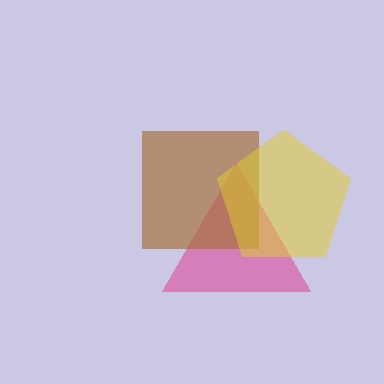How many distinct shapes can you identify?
There are 3 distinct shapes: a pink triangle, a brown square, a yellow pentagon.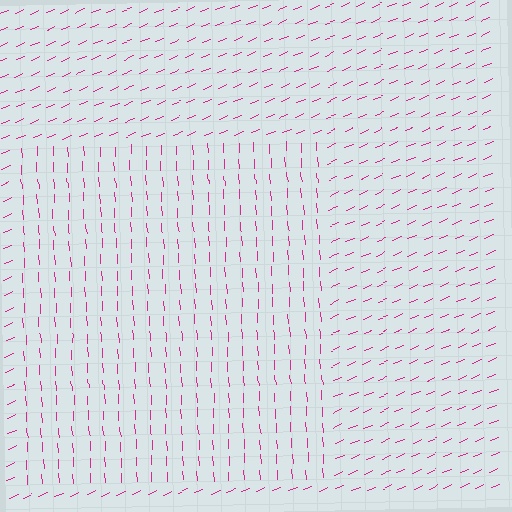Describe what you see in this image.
The image is filled with small magenta line segments. A rectangle region in the image has lines oriented differently from the surrounding lines, creating a visible texture boundary.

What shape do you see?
I see a rectangle.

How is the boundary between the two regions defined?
The boundary is defined purely by a change in line orientation (approximately 70 degrees difference). All lines are the same color and thickness.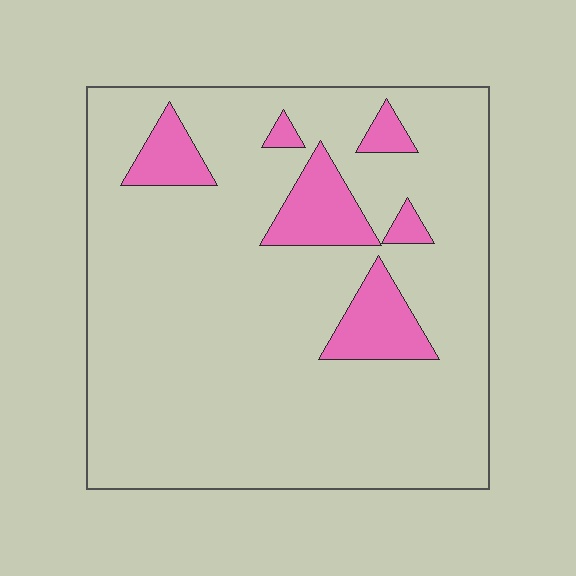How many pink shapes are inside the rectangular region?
6.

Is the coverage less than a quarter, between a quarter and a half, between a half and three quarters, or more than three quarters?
Less than a quarter.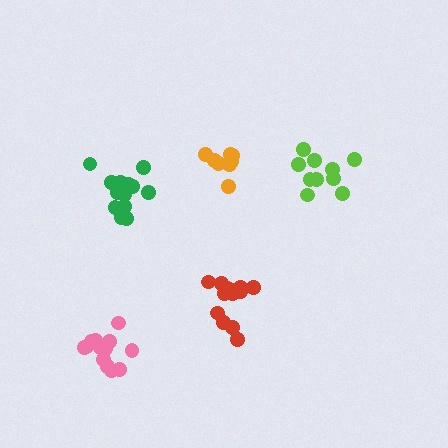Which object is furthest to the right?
The lime cluster is rightmost.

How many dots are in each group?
Group 1: 13 dots, Group 2: 10 dots, Group 3: 14 dots, Group 4: 9 dots, Group 5: 13 dots (59 total).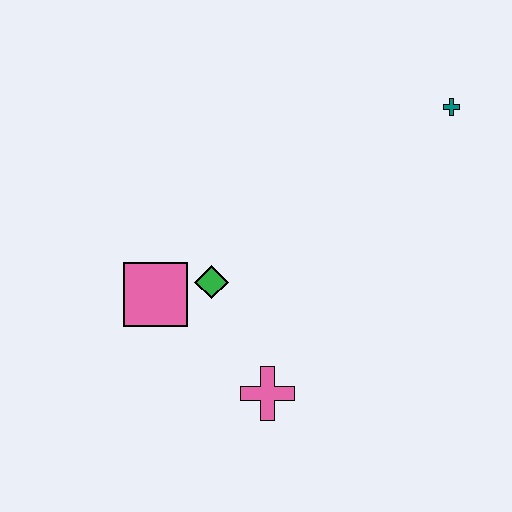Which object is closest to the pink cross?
The green diamond is closest to the pink cross.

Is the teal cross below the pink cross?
No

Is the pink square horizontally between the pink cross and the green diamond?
No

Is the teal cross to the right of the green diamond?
Yes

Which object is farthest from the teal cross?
The pink square is farthest from the teal cross.